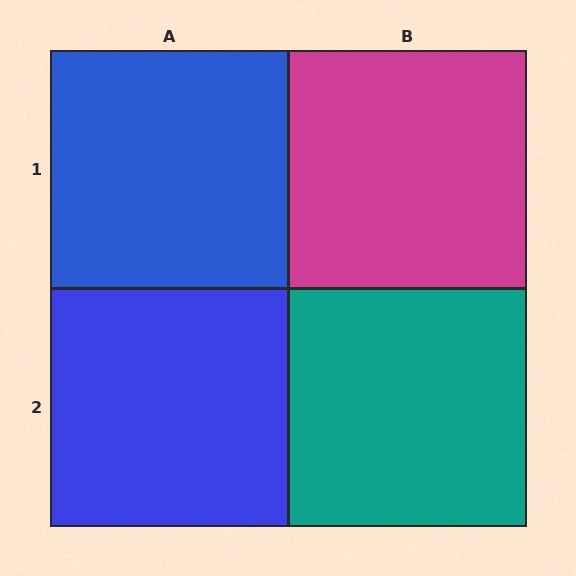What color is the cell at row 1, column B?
Magenta.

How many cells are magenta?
1 cell is magenta.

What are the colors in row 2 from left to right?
Blue, teal.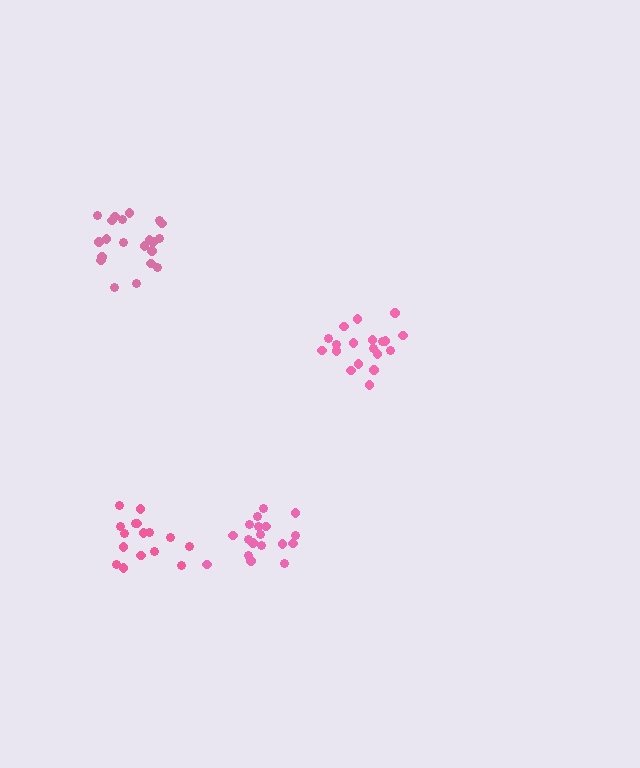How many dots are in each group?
Group 1: 21 dots, Group 2: 19 dots, Group 3: 18 dots, Group 4: 16 dots (74 total).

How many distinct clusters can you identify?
There are 4 distinct clusters.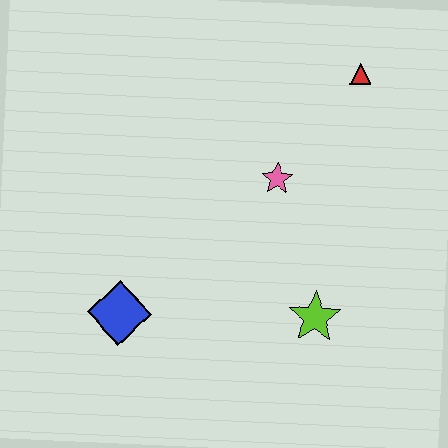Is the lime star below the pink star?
Yes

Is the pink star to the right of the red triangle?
No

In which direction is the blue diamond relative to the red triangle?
The blue diamond is below the red triangle.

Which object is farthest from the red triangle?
The blue diamond is farthest from the red triangle.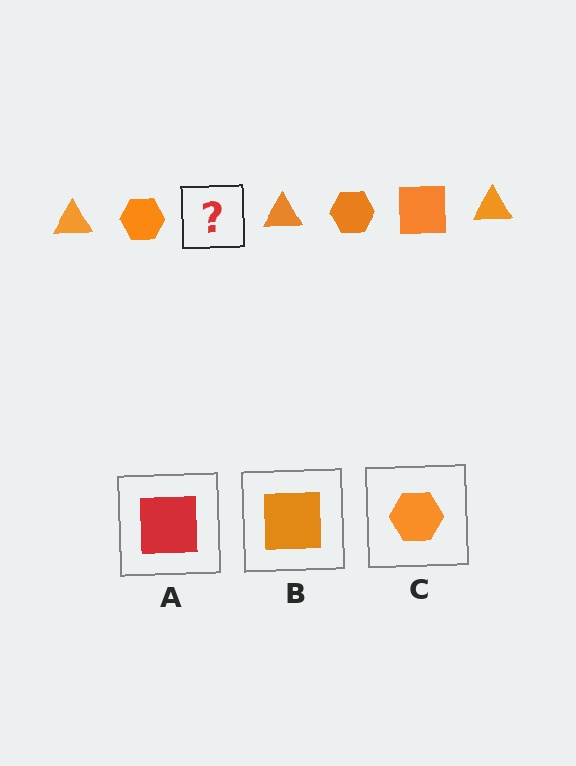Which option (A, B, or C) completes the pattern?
B.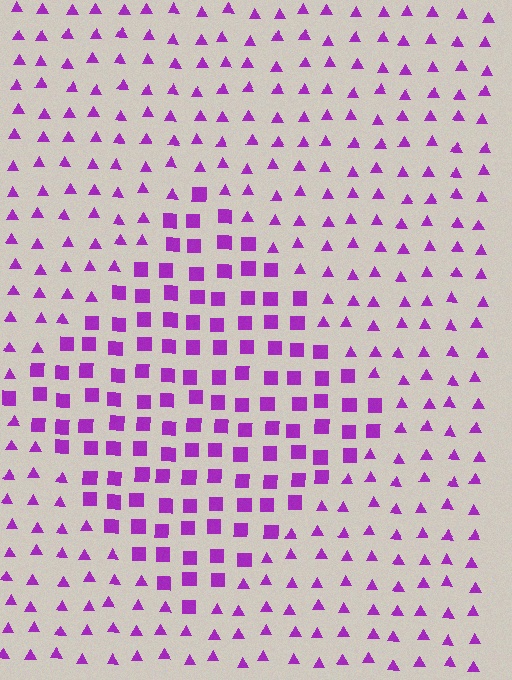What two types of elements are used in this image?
The image uses squares inside the diamond region and triangles outside it.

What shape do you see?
I see a diamond.